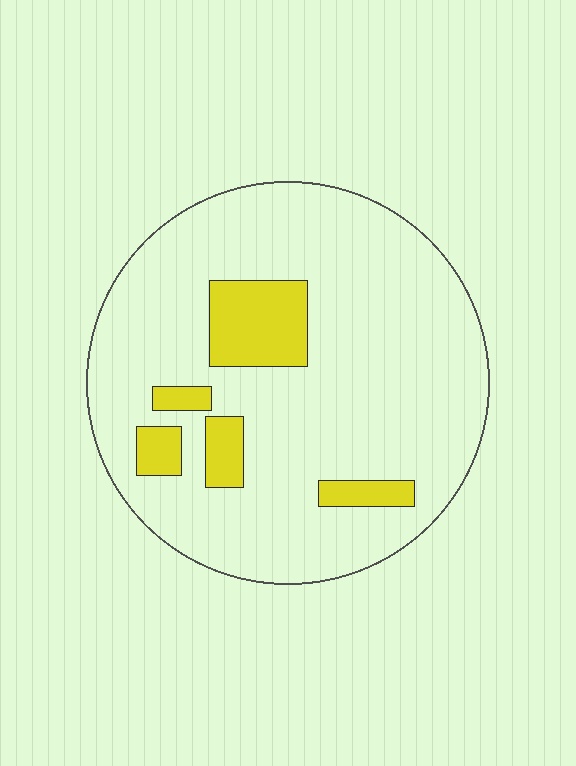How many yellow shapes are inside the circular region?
5.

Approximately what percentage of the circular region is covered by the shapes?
Approximately 15%.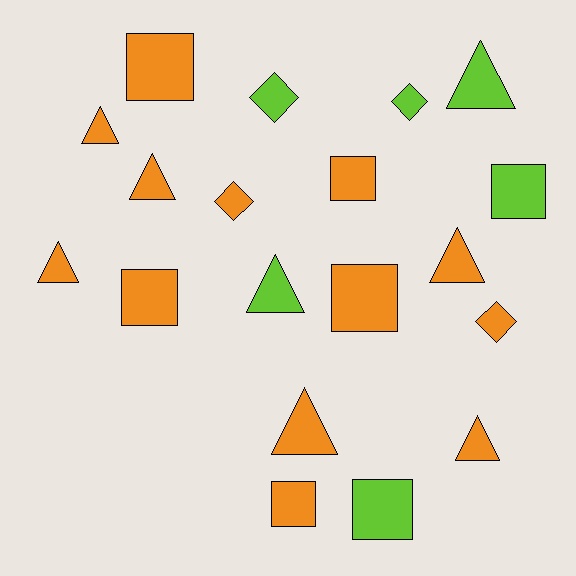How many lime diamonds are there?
There are 2 lime diamonds.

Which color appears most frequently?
Orange, with 13 objects.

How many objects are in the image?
There are 19 objects.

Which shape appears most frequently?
Triangle, with 8 objects.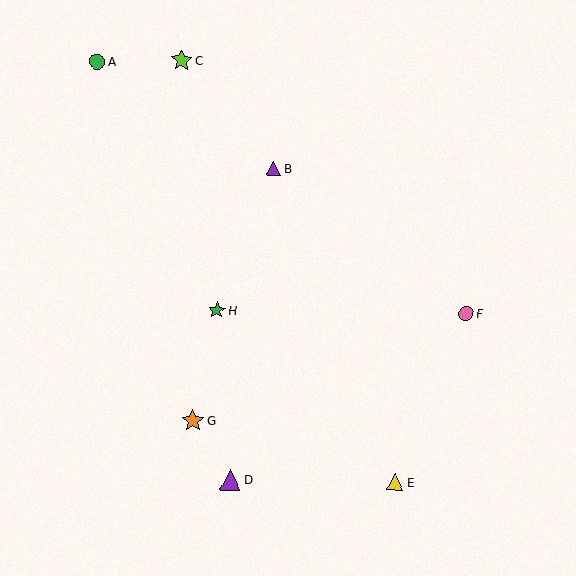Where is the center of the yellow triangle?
The center of the yellow triangle is at (395, 482).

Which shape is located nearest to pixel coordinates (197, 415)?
The orange star (labeled G) at (193, 421) is nearest to that location.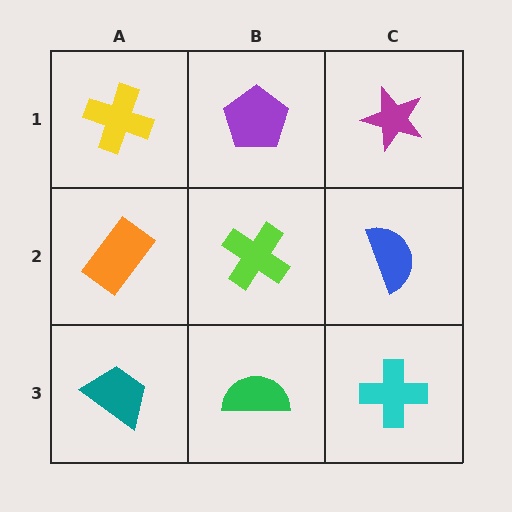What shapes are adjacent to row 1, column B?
A lime cross (row 2, column B), a yellow cross (row 1, column A), a magenta star (row 1, column C).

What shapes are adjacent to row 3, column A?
An orange rectangle (row 2, column A), a green semicircle (row 3, column B).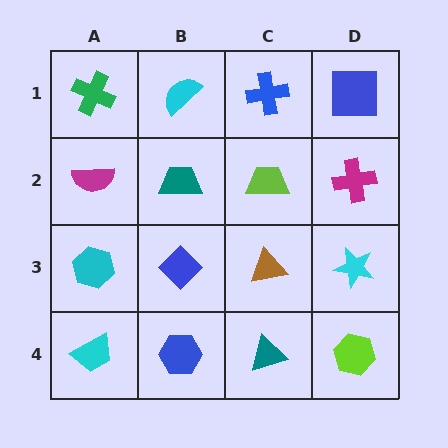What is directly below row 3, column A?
A cyan trapezoid.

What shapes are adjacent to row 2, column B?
A cyan semicircle (row 1, column B), a blue diamond (row 3, column B), a magenta semicircle (row 2, column A), a lime trapezoid (row 2, column C).